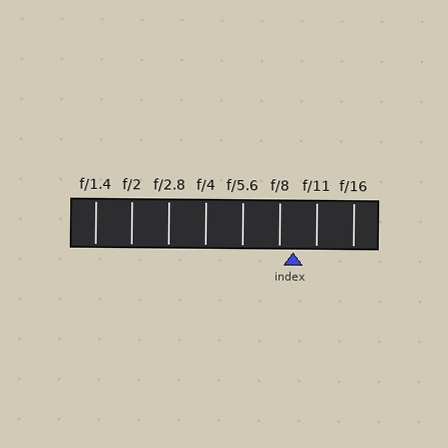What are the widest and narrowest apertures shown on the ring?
The widest aperture shown is f/1.4 and the narrowest is f/16.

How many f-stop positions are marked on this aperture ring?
There are 8 f-stop positions marked.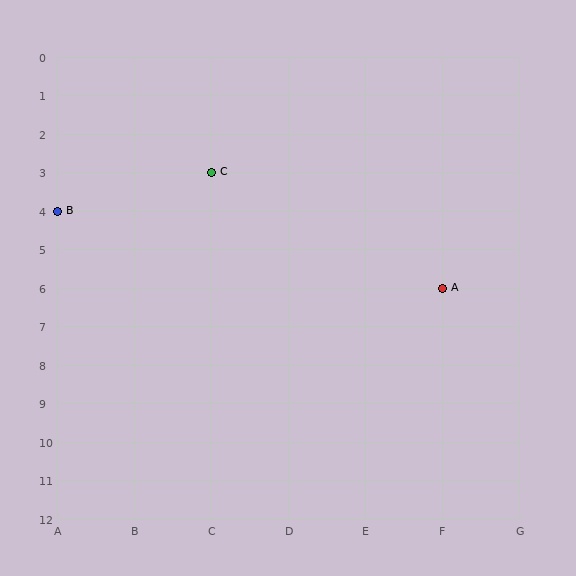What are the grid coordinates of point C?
Point C is at grid coordinates (C, 3).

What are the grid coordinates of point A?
Point A is at grid coordinates (F, 6).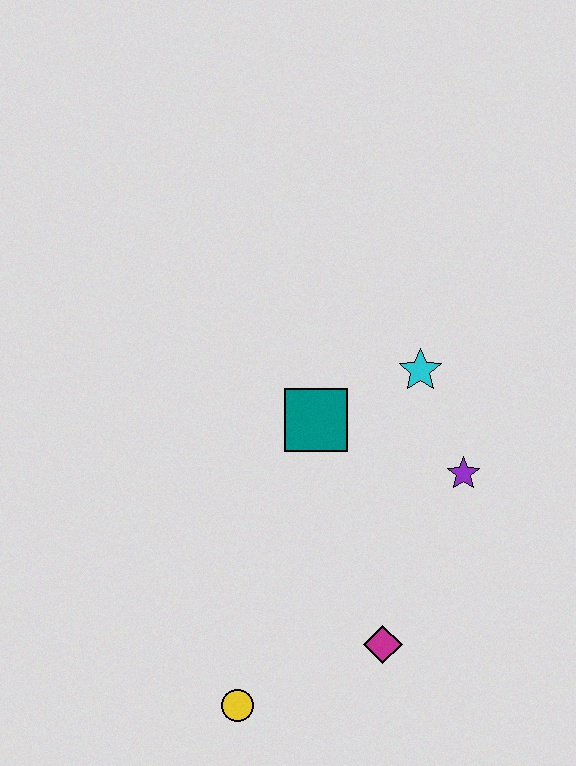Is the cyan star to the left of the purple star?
Yes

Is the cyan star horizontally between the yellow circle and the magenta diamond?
No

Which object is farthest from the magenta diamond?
The cyan star is farthest from the magenta diamond.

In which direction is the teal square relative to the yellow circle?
The teal square is above the yellow circle.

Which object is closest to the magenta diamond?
The yellow circle is closest to the magenta diamond.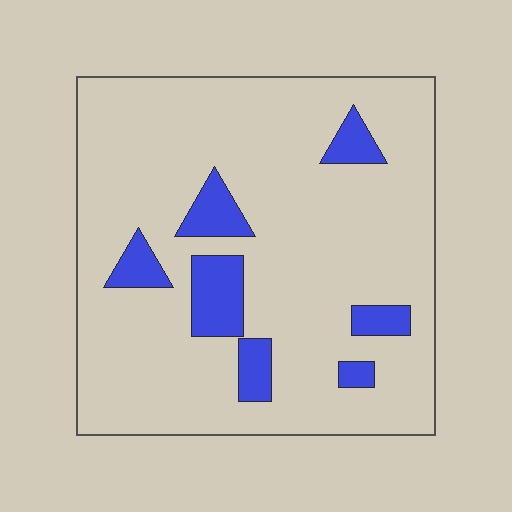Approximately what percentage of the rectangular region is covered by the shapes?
Approximately 15%.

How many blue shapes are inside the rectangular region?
7.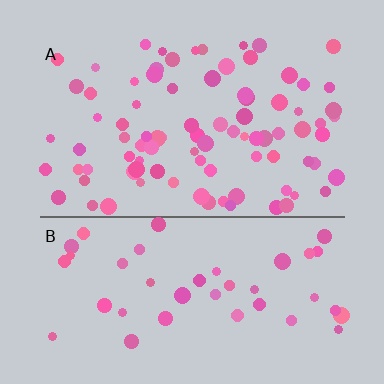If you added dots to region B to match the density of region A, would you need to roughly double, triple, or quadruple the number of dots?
Approximately double.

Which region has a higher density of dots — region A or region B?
A (the top).